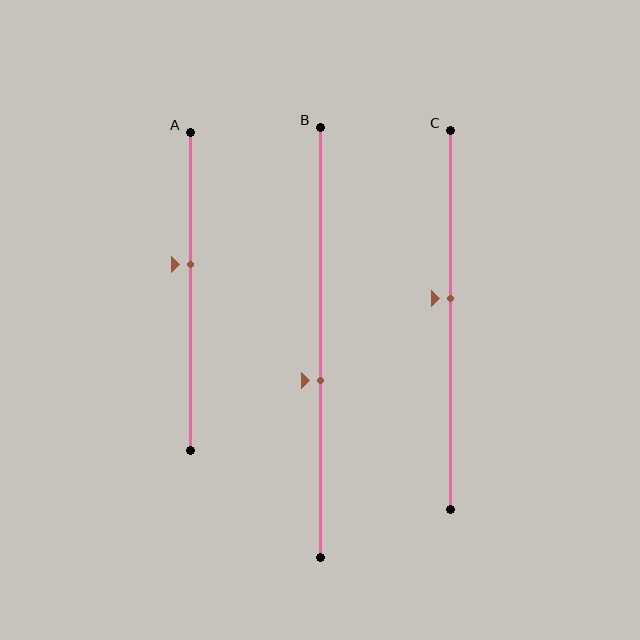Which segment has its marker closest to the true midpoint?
Segment C has its marker closest to the true midpoint.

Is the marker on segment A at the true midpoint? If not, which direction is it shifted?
No, the marker on segment A is shifted upward by about 8% of the segment length.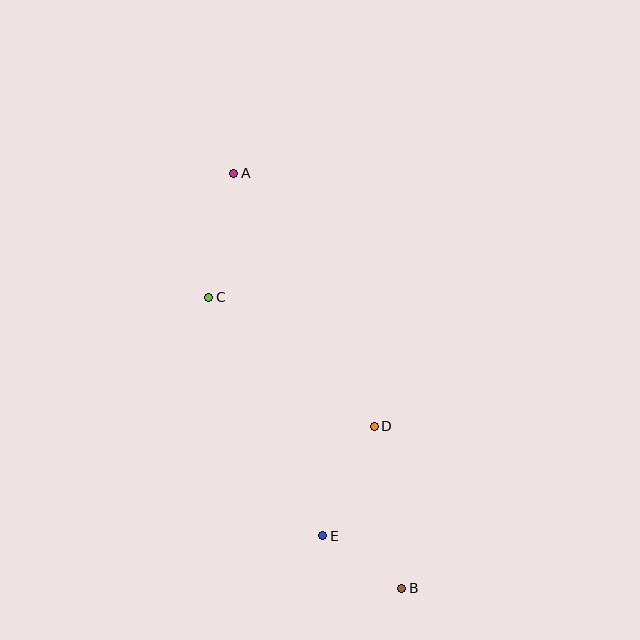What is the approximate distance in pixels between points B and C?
The distance between B and C is approximately 349 pixels.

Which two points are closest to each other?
Points B and E are closest to each other.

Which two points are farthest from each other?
Points A and B are farthest from each other.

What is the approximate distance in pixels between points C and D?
The distance between C and D is approximately 210 pixels.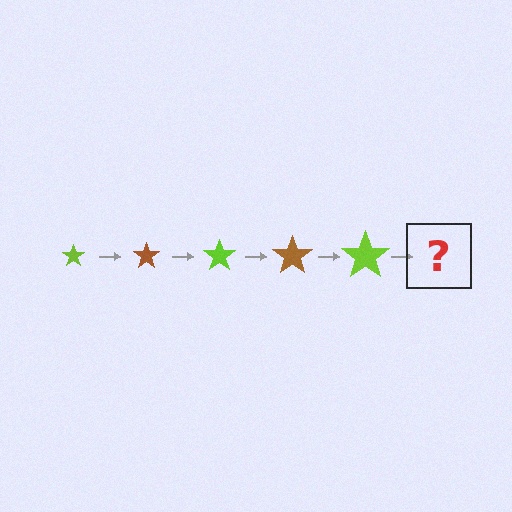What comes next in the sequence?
The next element should be a brown star, larger than the previous one.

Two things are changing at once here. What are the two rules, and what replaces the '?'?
The two rules are that the star grows larger each step and the color cycles through lime and brown. The '?' should be a brown star, larger than the previous one.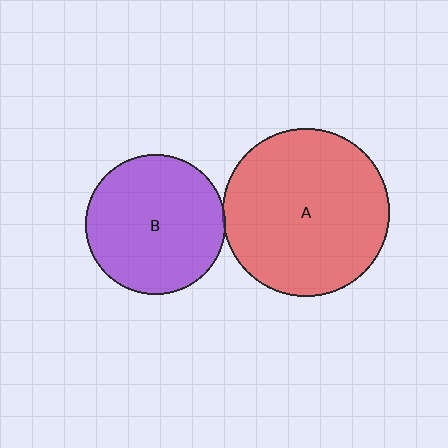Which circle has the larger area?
Circle A (red).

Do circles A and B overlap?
Yes.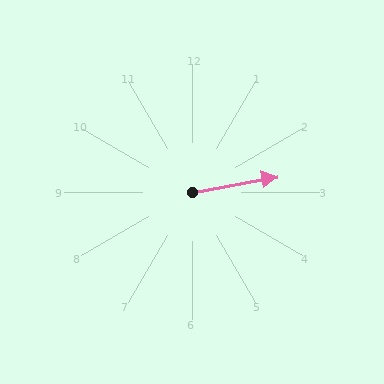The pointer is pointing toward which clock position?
Roughly 3 o'clock.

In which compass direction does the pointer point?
East.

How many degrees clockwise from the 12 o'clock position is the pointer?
Approximately 80 degrees.